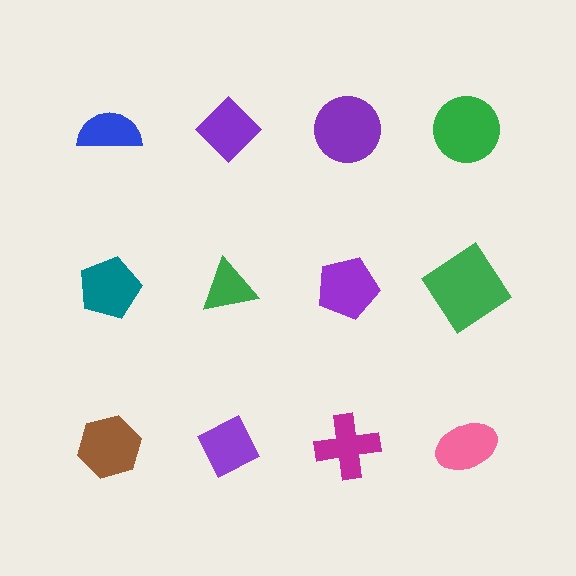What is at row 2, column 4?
A green diamond.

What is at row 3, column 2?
A purple diamond.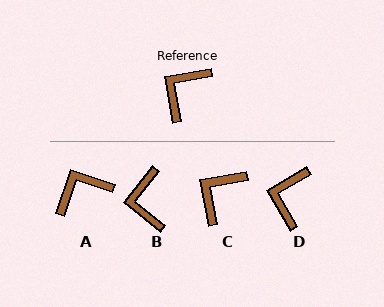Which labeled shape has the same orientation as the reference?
C.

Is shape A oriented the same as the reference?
No, it is off by about 29 degrees.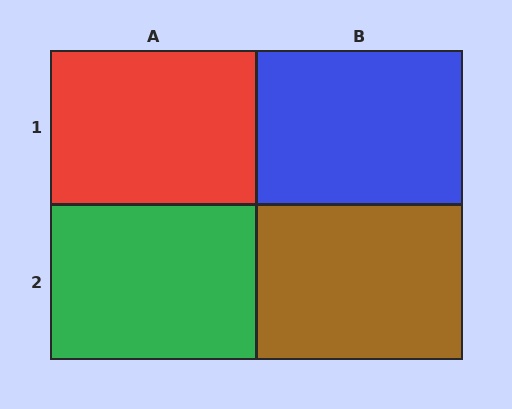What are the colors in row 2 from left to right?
Green, brown.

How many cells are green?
1 cell is green.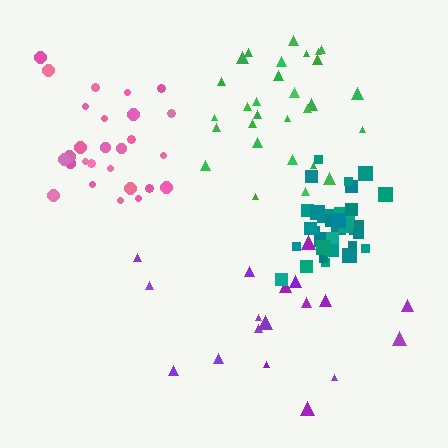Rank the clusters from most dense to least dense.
teal, green, pink, purple.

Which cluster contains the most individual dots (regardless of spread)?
Teal (33).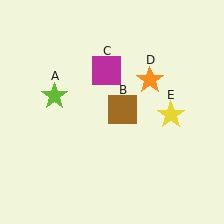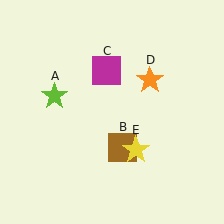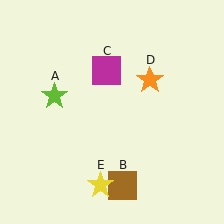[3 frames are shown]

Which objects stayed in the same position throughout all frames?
Lime star (object A) and magenta square (object C) and orange star (object D) remained stationary.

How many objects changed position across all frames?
2 objects changed position: brown square (object B), yellow star (object E).